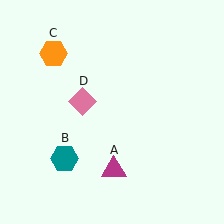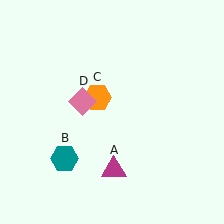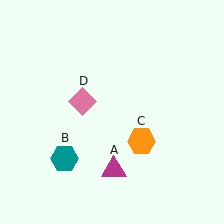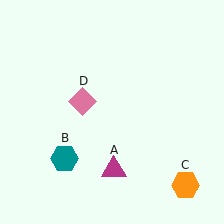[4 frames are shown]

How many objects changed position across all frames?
1 object changed position: orange hexagon (object C).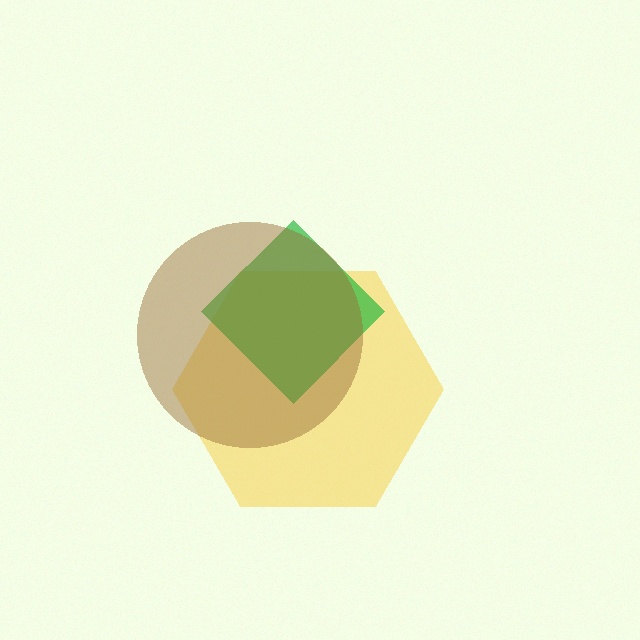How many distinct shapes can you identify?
There are 3 distinct shapes: a yellow hexagon, a green diamond, a brown circle.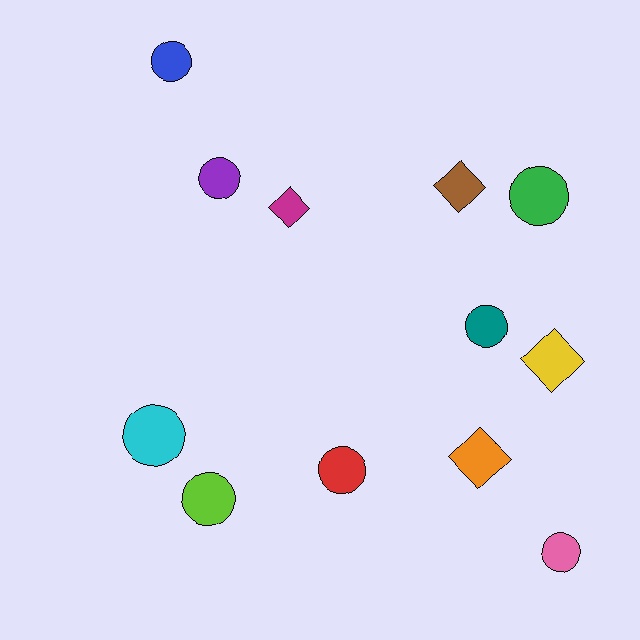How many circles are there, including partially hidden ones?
There are 8 circles.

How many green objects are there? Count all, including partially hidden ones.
There is 1 green object.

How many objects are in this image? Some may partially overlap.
There are 12 objects.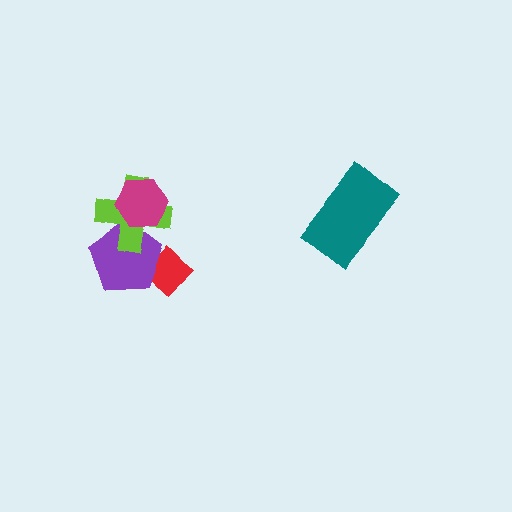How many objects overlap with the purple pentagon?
3 objects overlap with the purple pentagon.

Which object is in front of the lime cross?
The magenta hexagon is in front of the lime cross.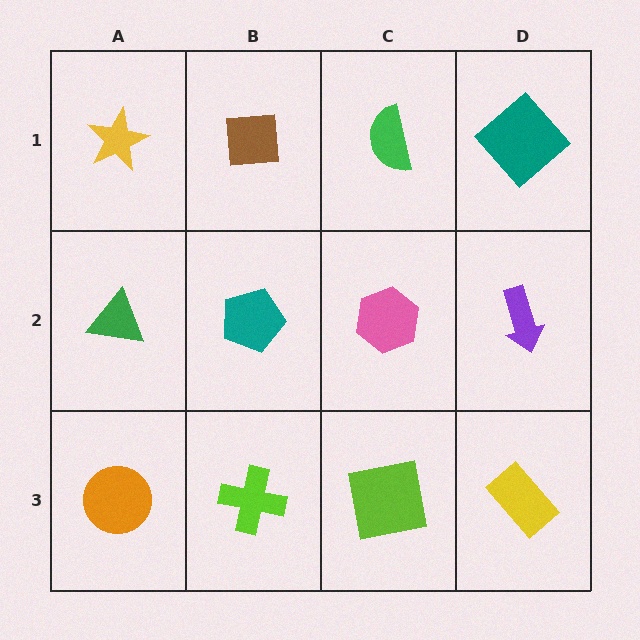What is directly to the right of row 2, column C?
A purple arrow.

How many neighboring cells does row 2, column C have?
4.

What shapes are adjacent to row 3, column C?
A pink hexagon (row 2, column C), a lime cross (row 3, column B), a yellow rectangle (row 3, column D).